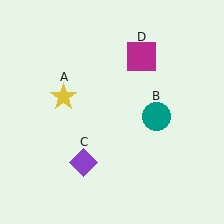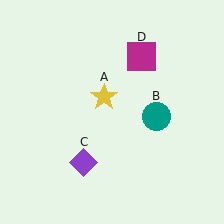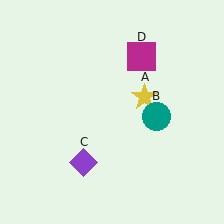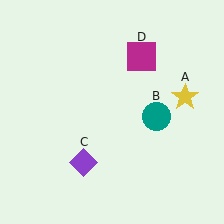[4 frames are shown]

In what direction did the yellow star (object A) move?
The yellow star (object A) moved right.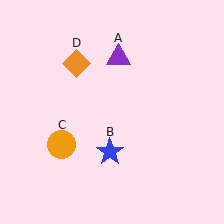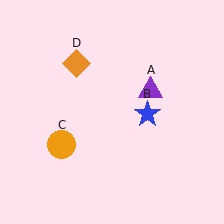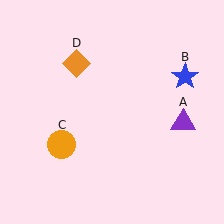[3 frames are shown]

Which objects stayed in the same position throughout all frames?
Orange circle (object C) and orange diamond (object D) remained stationary.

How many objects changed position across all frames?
2 objects changed position: purple triangle (object A), blue star (object B).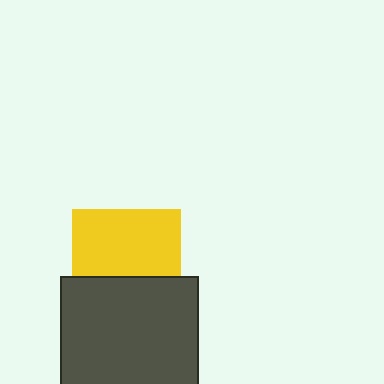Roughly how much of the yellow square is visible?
About half of it is visible (roughly 61%).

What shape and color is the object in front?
The object in front is a dark gray square.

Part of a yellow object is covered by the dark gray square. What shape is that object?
It is a square.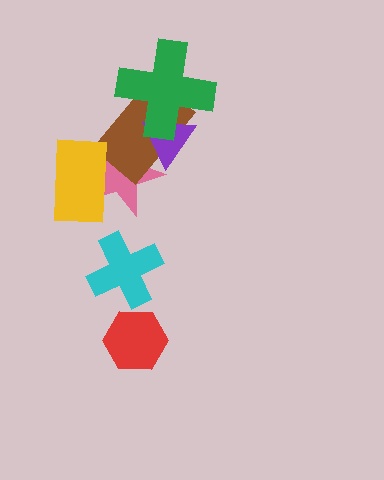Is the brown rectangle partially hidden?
Yes, it is partially covered by another shape.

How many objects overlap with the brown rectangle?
3 objects overlap with the brown rectangle.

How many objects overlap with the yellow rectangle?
1 object overlaps with the yellow rectangle.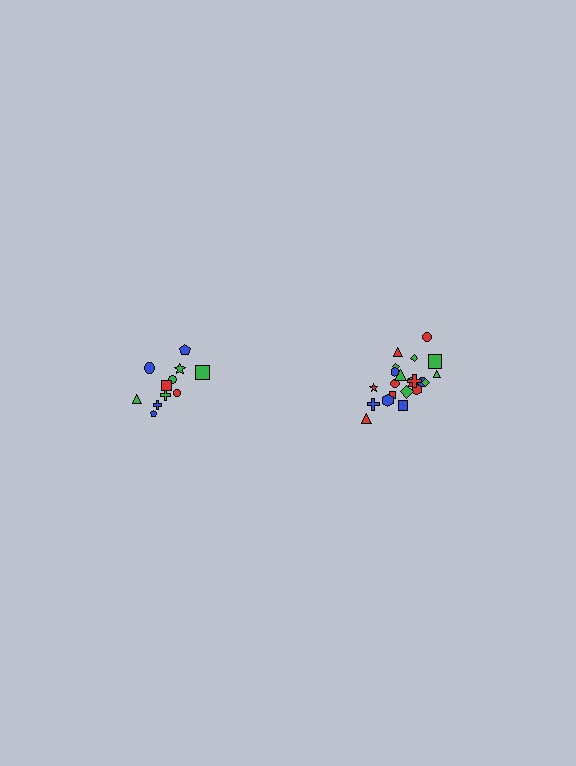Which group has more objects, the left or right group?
The right group.